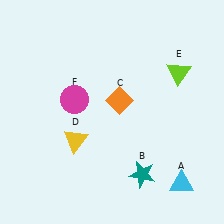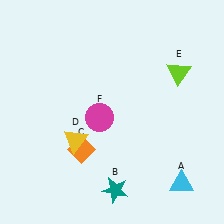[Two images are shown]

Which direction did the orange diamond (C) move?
The orange diamond (C) moved down.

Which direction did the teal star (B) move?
The teal star (B) moved left.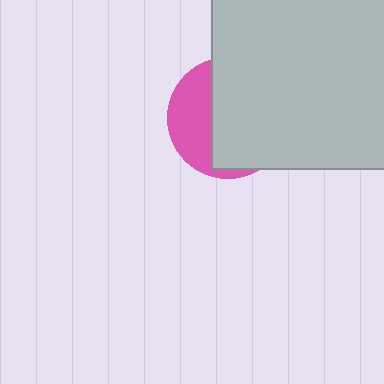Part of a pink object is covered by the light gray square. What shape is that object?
It is a circle.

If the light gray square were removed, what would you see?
You would see the complete pink circle.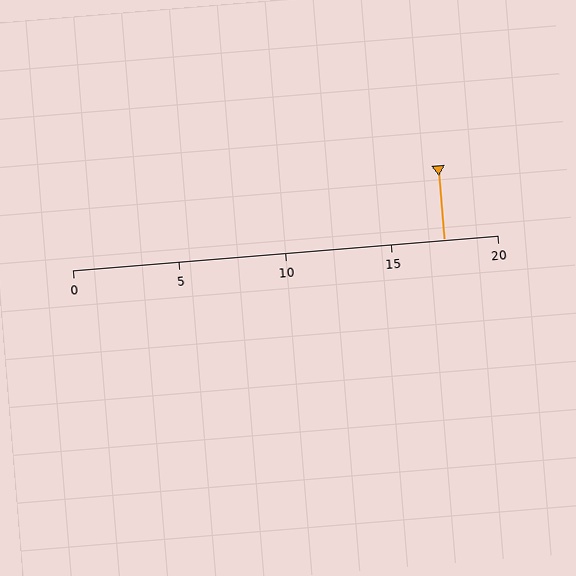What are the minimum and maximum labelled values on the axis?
The axis runs from 0 to 20.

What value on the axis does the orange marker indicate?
The marker indicates approximately 17.5.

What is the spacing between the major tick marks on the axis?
The major ticks are spaced 5 apart.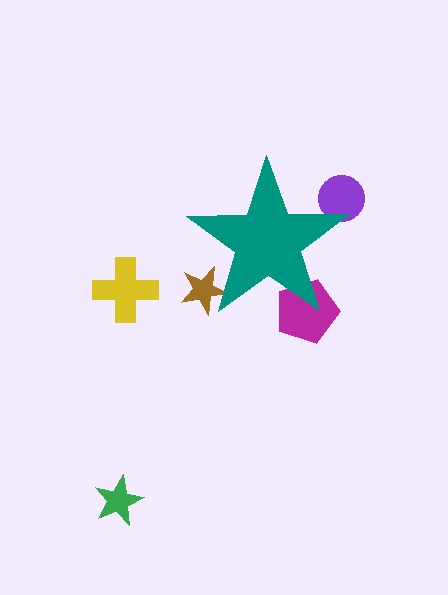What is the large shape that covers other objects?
A teal star.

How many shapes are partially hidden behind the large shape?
3 shapes are partially hidden.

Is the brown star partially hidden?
Yes, the brown star is partially hidden behind the teal star.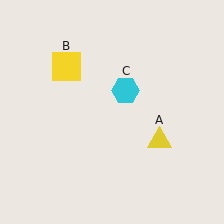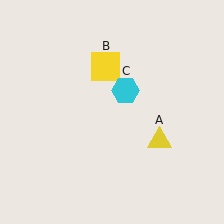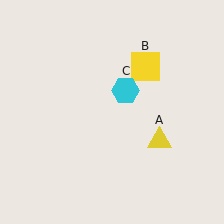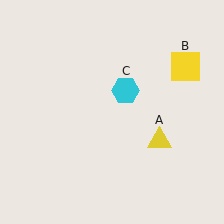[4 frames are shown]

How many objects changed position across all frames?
1 object changed position: yellow square (object B).